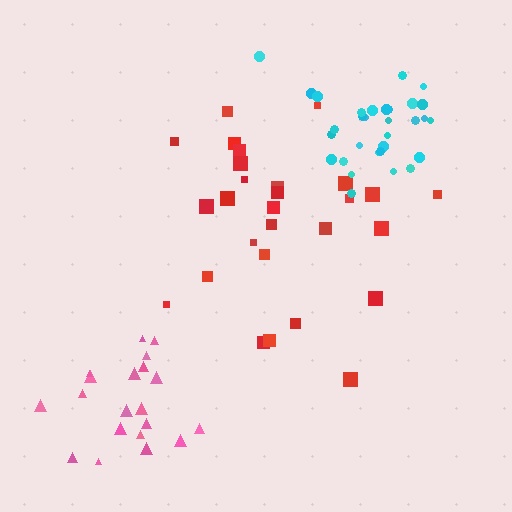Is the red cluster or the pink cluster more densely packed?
Pink.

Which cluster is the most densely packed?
Cyan.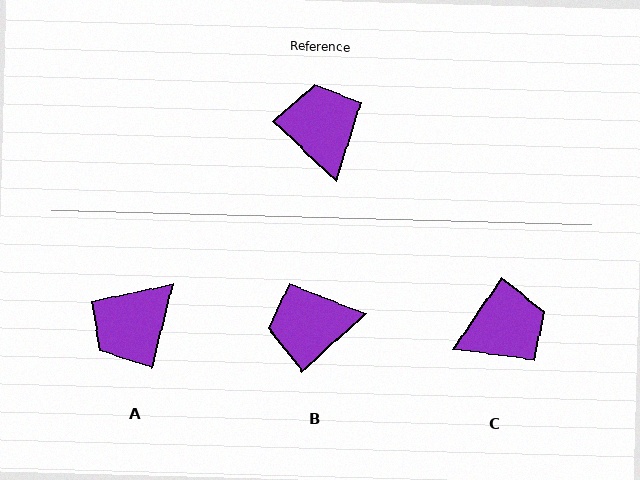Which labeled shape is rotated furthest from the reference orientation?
A, about 120 degrees away.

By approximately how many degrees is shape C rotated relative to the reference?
Approximately 80 degrees clockwise.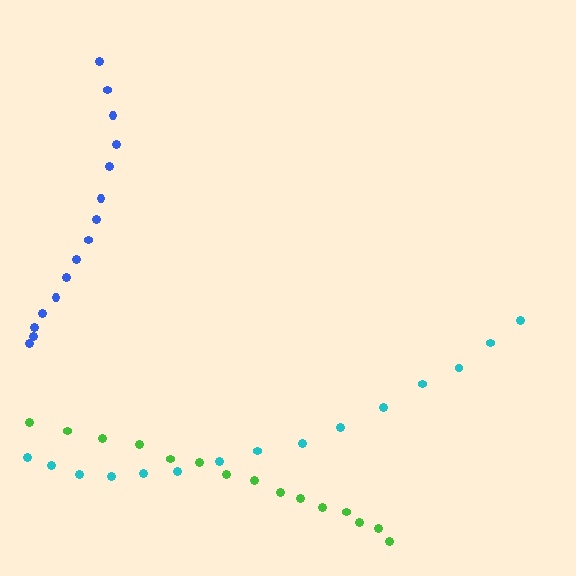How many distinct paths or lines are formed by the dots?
There are 3 distinct paths.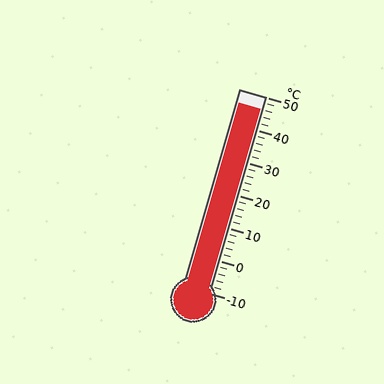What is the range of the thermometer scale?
The thermometer scale ranges from -10°C to 50°C.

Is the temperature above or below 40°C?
The temperature is above 40°C.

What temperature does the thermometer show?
The thermometer shows approximately 46°C.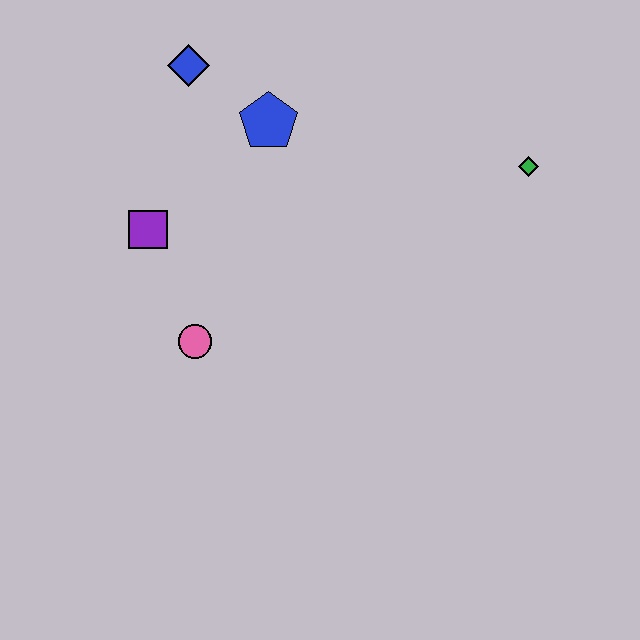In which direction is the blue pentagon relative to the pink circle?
The blue pentagon is above the pink circle.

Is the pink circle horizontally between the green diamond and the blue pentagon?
No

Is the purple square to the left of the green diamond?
Yes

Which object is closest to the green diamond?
The blue pentagon is closest to the green diamond.